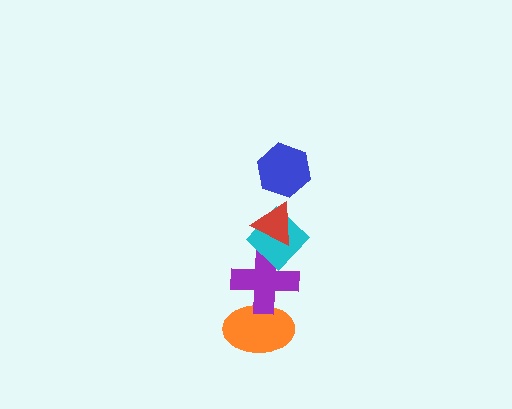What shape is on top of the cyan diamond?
The red triangle is on top of the cyan diamond.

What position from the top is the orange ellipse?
The orange ellipse is 5th from the top.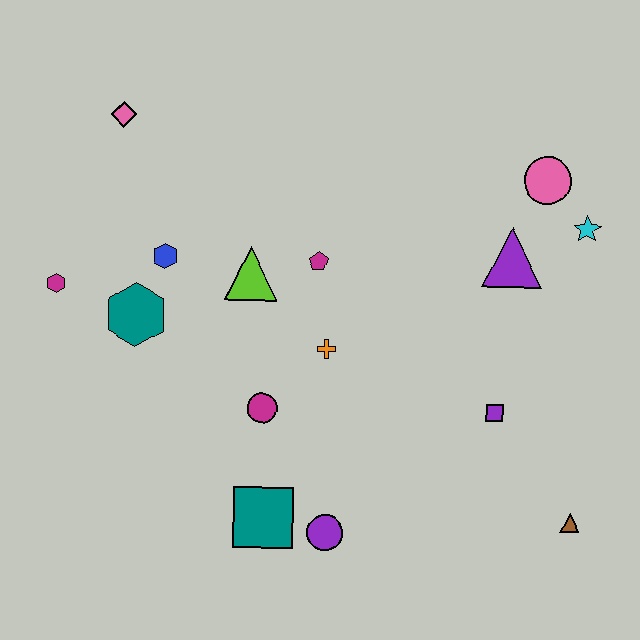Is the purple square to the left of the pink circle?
Yes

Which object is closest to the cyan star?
The pink circle is closest to the cyan star.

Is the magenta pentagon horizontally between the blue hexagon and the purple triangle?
Yes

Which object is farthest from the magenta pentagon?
The brown triangle is farthest from the magenta pentagon.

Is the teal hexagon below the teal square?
No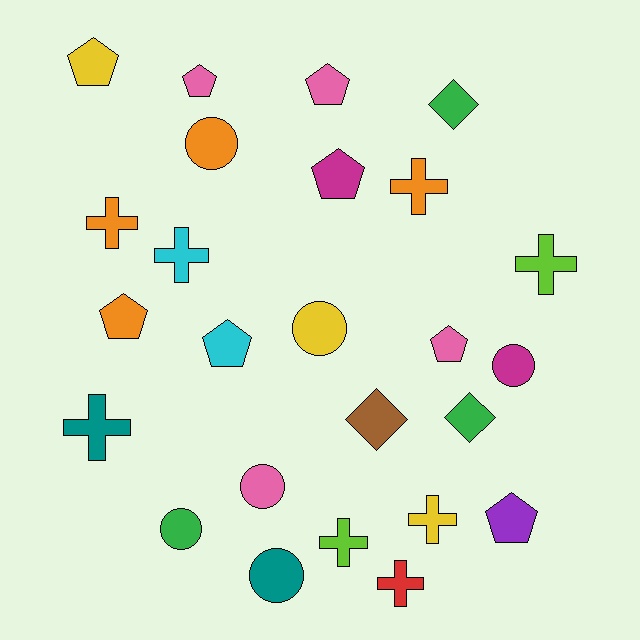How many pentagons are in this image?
There are 8 pentagons.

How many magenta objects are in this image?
There are 2 magenta objects.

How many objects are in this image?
There are 25 objects.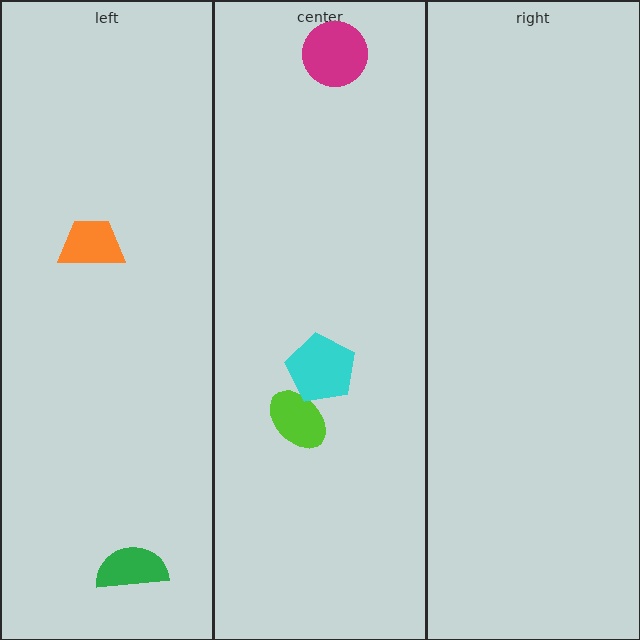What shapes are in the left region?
The green semicircle, the orange trapezoid.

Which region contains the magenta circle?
The center region.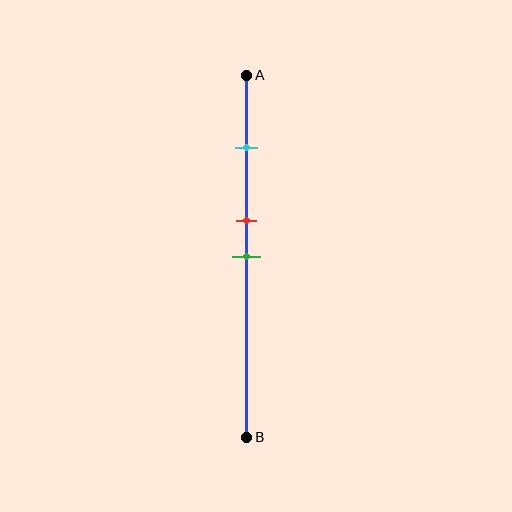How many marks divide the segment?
There are 3 marks dividing the segment.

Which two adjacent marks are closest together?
The red and green marks are the closest adjacent pair.